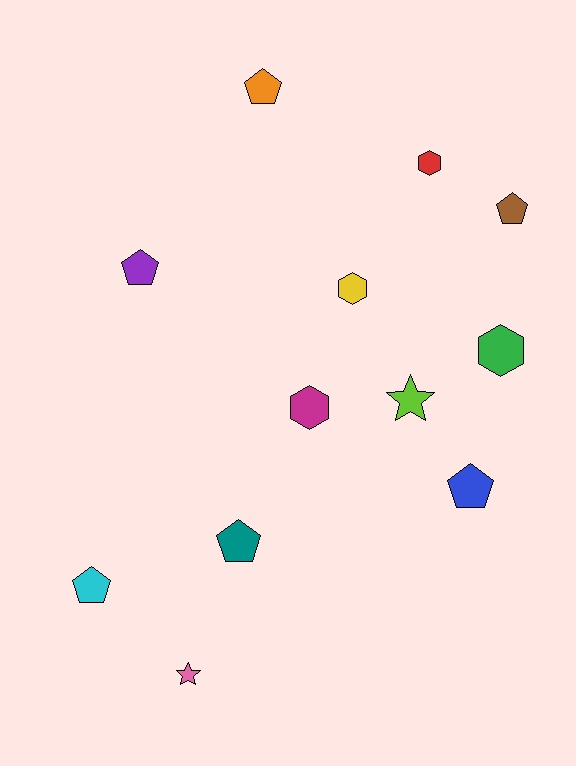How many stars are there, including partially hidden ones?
There are 2 stars.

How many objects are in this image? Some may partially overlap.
There are 12 objects.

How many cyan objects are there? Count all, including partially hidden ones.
There is 1 cyan object.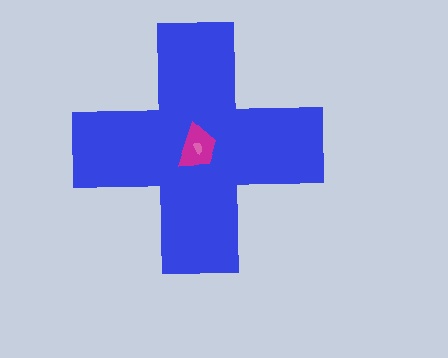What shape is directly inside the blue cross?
The magenta trapezoid.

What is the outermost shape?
The blue cross.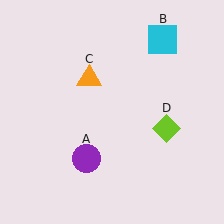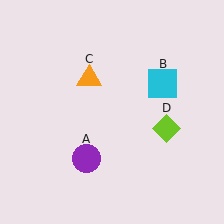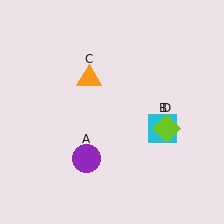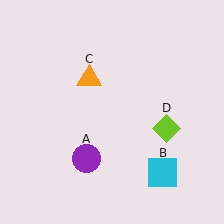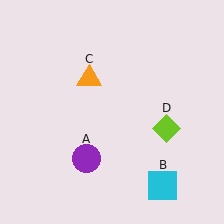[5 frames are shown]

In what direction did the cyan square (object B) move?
The cyan square (object B) moved down.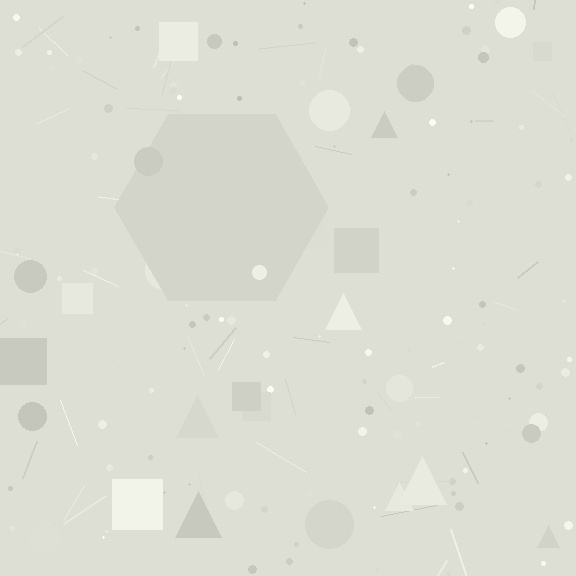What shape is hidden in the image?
A hexagon is hidden in the image.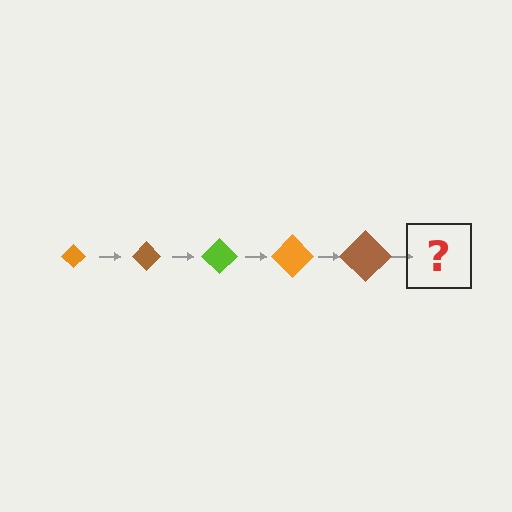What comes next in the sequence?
The next element should be a lime diamond, larger than the previous one.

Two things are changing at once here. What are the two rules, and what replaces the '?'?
The two rules are that the diamond grows larger each step and the color cycles through orange, brown, and lime. The '?' should be a lime diamond, larger than the previous one.